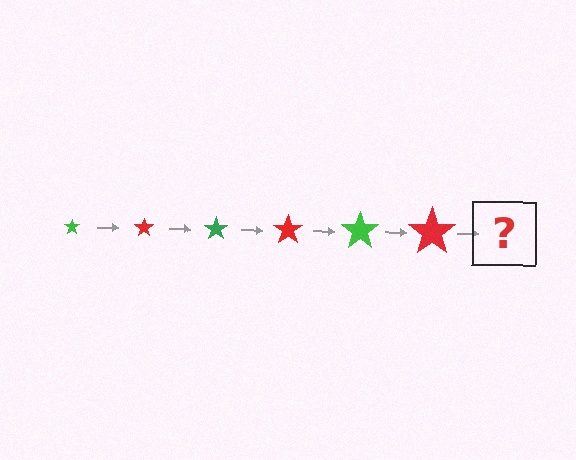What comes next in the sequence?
The next element should be a green star, larger than the previous one.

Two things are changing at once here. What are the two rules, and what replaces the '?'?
The two rules are that the star grows larger each step and the color cycles through green and red. The '?' should be a green star, larger than the previous one.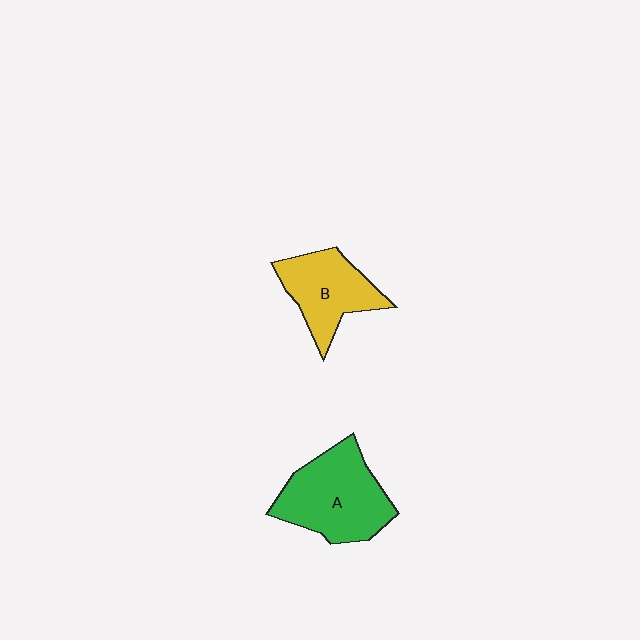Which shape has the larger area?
Shape A (green).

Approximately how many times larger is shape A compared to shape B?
Approximately 1.3 times.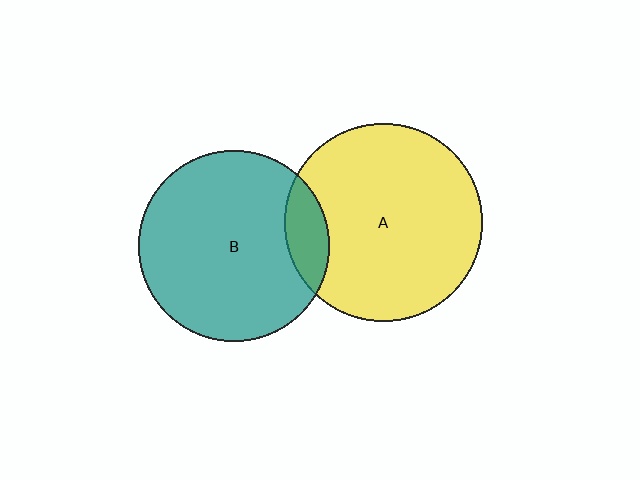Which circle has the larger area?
Circle A (yellow).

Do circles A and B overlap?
Yes.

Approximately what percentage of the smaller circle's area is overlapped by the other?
Approximately 15%.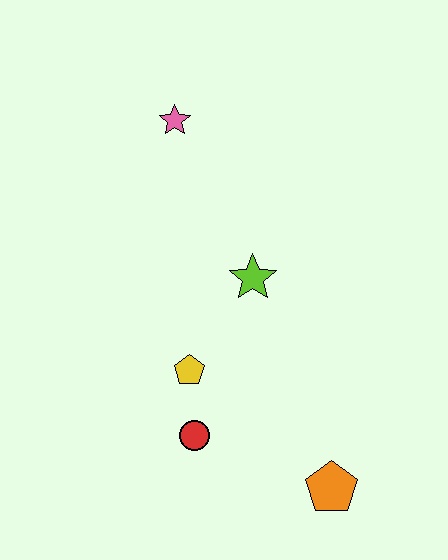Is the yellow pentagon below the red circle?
No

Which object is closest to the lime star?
The yellow pentagon is closest to the lime star.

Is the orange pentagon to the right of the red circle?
Yes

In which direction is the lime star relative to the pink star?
The lime star is below the pink star.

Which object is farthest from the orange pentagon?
The pink star is farthest from the orange pentagon.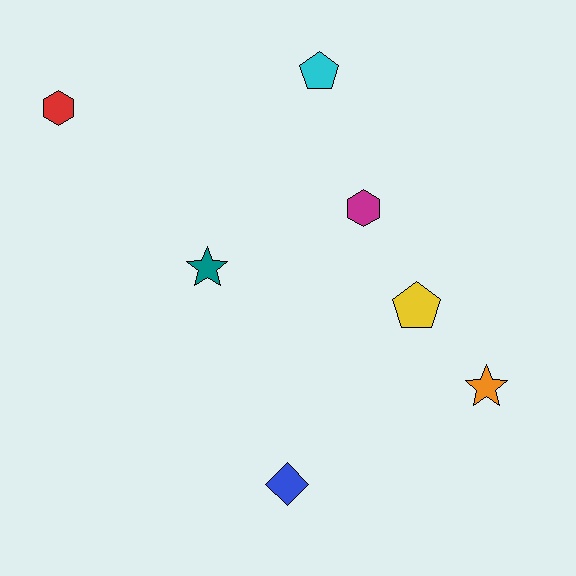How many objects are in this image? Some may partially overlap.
There are 7 objects.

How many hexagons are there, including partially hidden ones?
There are 2 hexagons.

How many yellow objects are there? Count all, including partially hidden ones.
There is 1 yellow object.